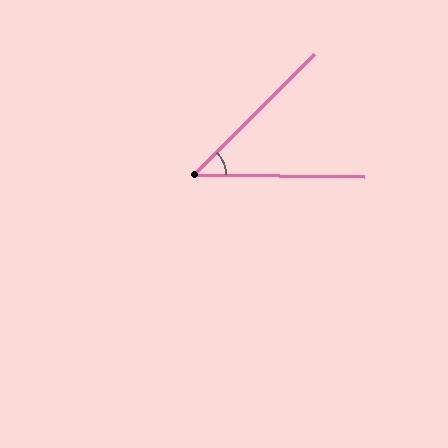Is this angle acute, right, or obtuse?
It is acute.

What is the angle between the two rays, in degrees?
Approximately 46 degrees.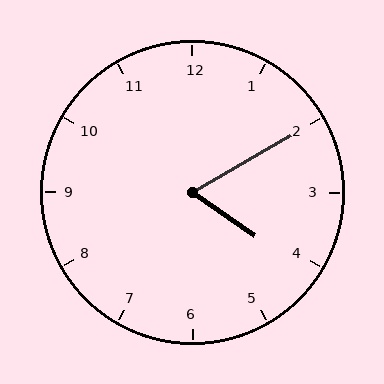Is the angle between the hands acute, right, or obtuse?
It is acute.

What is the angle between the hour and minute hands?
Approximately 65 degrees.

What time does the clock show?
4:10.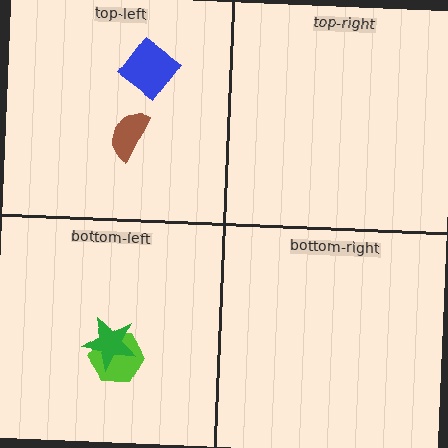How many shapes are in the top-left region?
2.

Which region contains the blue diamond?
The top-left region.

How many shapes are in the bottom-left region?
2.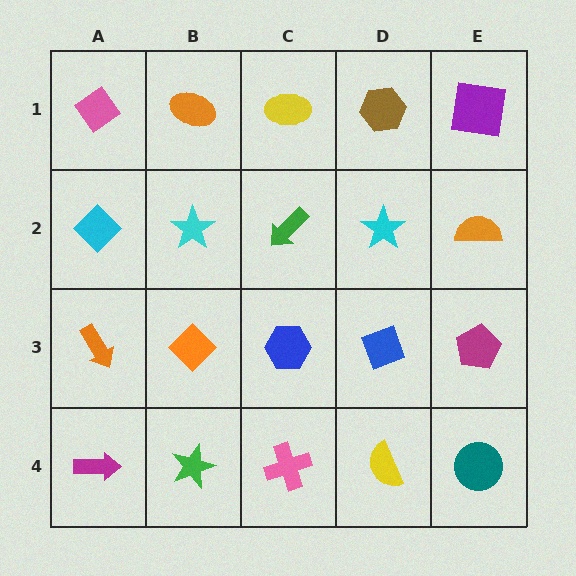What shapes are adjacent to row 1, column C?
A green arrow (row 2, column C), an orange ellipse (row 1, column B), a brown hexagon (row 1, column D).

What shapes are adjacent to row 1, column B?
A cyan star (row 2, column B), a pink diamond (row 1, column A), a yellow ellipse (row 1, column C).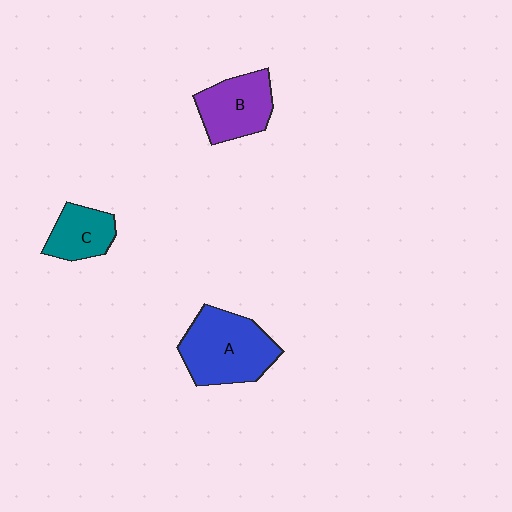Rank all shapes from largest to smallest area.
From largest to smallest: A (blue), B (purple), C (teal).